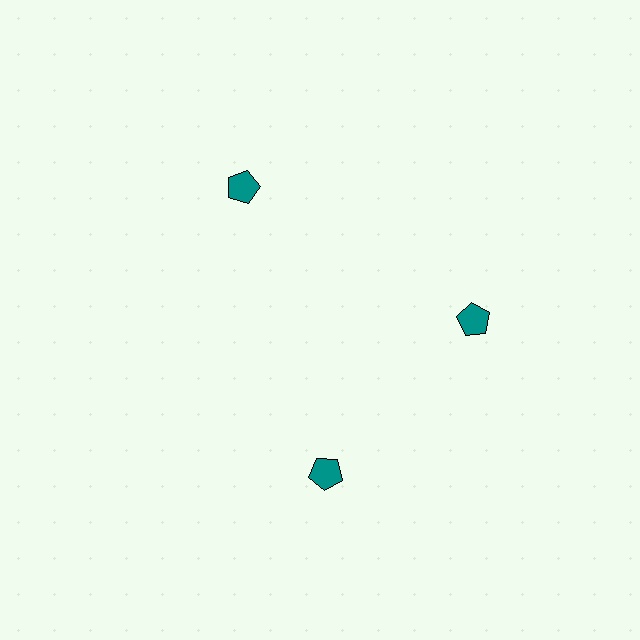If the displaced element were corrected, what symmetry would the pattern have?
It would have 3-fold rotational symmetry — the pattern would map onto itself every 120 degrees.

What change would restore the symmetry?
The symmetry would be restored by rotating it back into even spacing with its neighbors so that all 3 pentagons sit at equal angles and equal distance from the center.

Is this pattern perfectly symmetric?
No. The 3 teal pentagons are arranged in a ring, but one element near the 7 o'clock position is rotated out of alignment along the ring, breaking the 3-fold rotational symmetry.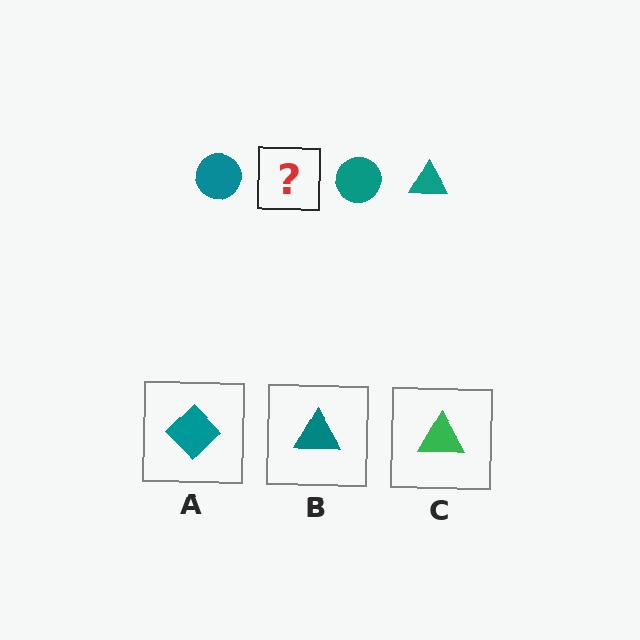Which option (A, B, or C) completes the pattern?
B.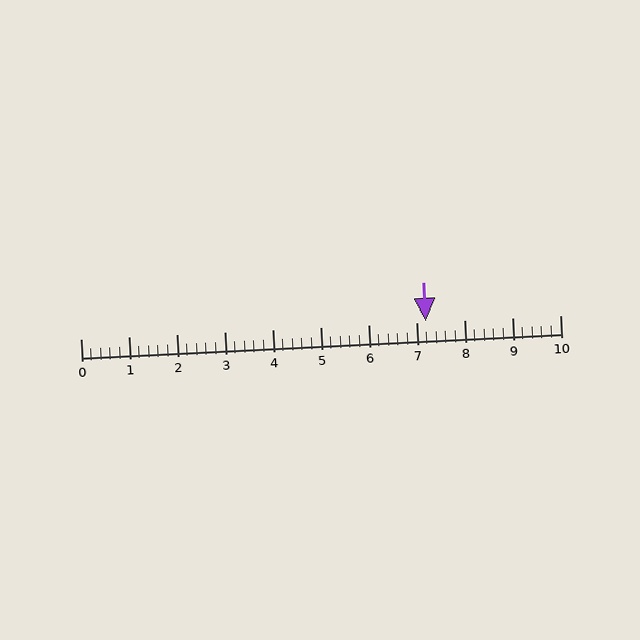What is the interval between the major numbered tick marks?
The major tick marks are spaced 1 units apart.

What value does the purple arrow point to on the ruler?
The purple arrow points to approximately 7.2.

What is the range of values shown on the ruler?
The ruler shows values from 0 to 10.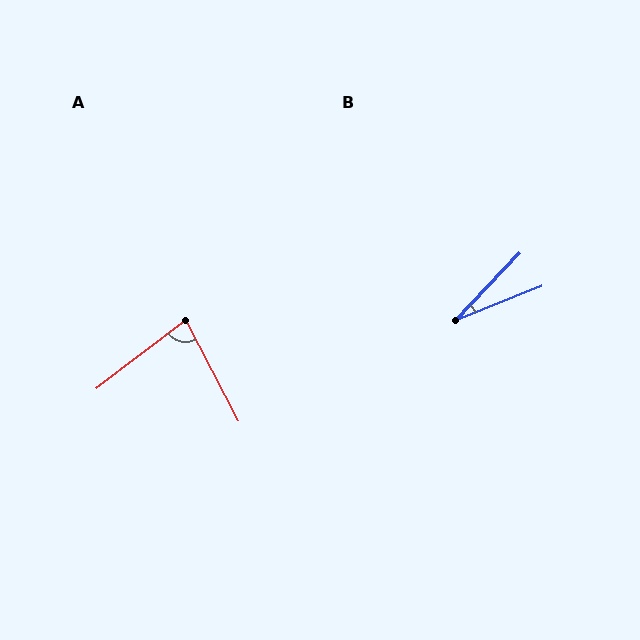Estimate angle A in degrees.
Approximately 80 degrees.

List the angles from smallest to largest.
B (24°), A (80°).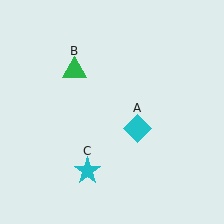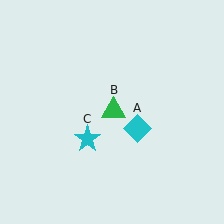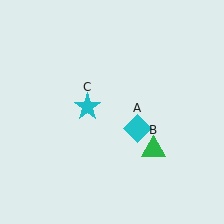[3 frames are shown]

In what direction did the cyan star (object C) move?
The cyan star (object C) moved up.